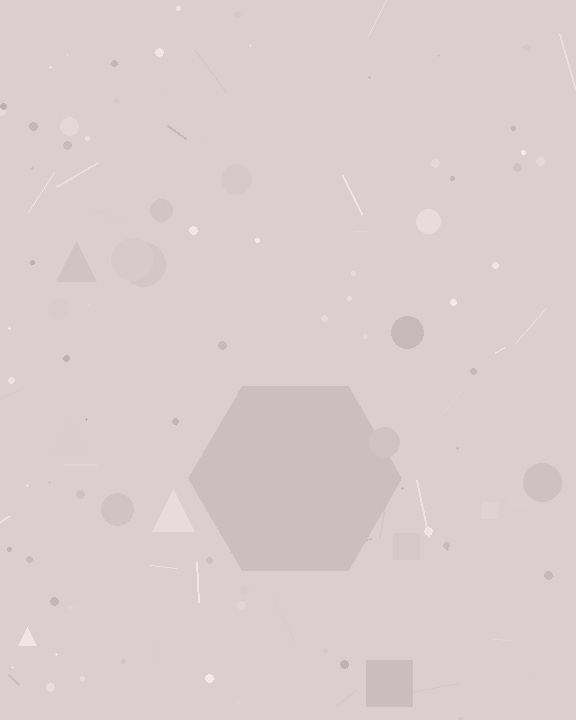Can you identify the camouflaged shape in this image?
The camouflaged shape is a hexagon.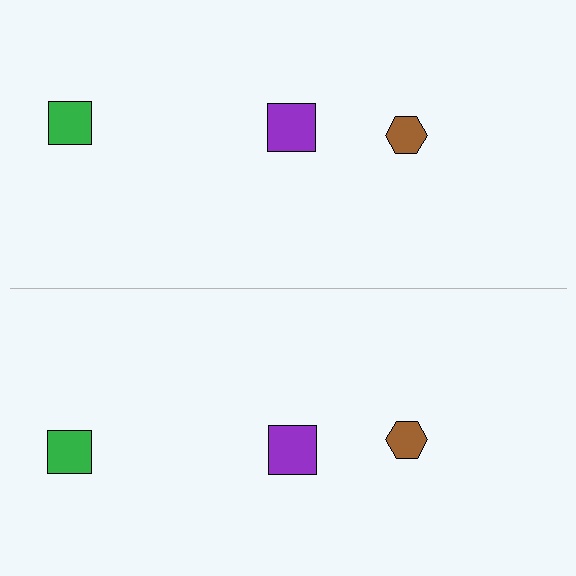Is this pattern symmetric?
Yes, this pattern has bilateral (reflection) symmetry.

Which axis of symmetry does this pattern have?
The pattern has a horizontal axis of symmetry running through the center of the image.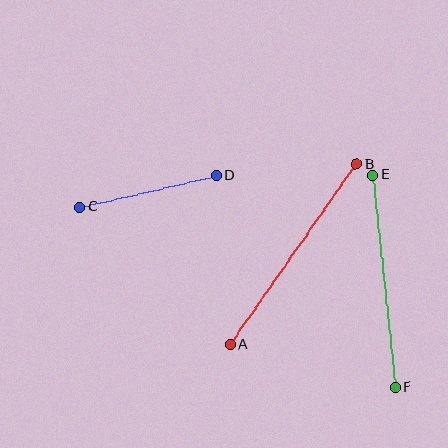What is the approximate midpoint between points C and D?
The midpoint is at approximately (148, 191) pixels.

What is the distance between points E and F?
The distance is approximately 214 pixels.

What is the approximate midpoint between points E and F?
The midpoint is at approximately (384, 281) pixels.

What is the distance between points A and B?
The distance is approximately 220 pixels.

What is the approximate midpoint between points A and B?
The midpoint is at approximately (293, 254) pixels.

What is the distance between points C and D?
The distance is approximately 140 pixels.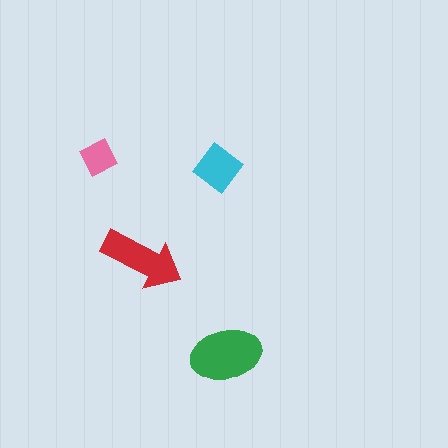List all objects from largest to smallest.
The green ellipse, the red arrow, the cyan diamond, the pink square.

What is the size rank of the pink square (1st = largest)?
4th.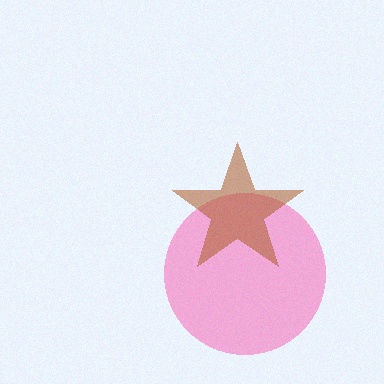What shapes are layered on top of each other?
The layered shapes are: a pink circle, a brown star.